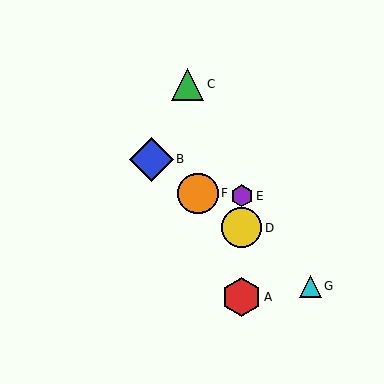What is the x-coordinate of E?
Object E is at x≈242.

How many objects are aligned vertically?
3 objects (A, D, E) are aligned vertically.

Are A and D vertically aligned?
Yes, both are at x≈242.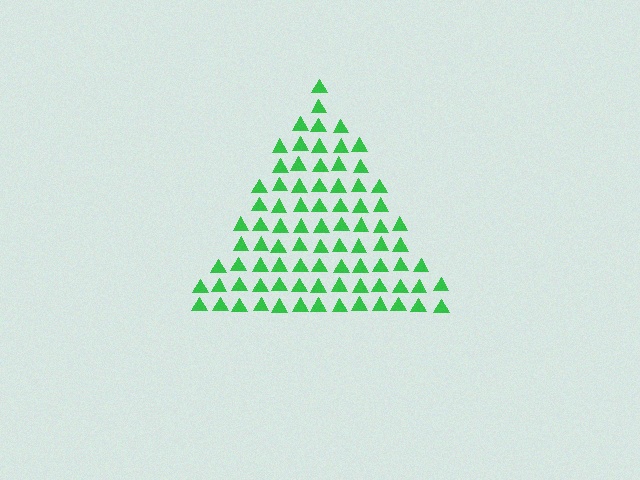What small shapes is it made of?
It is made of small triangles.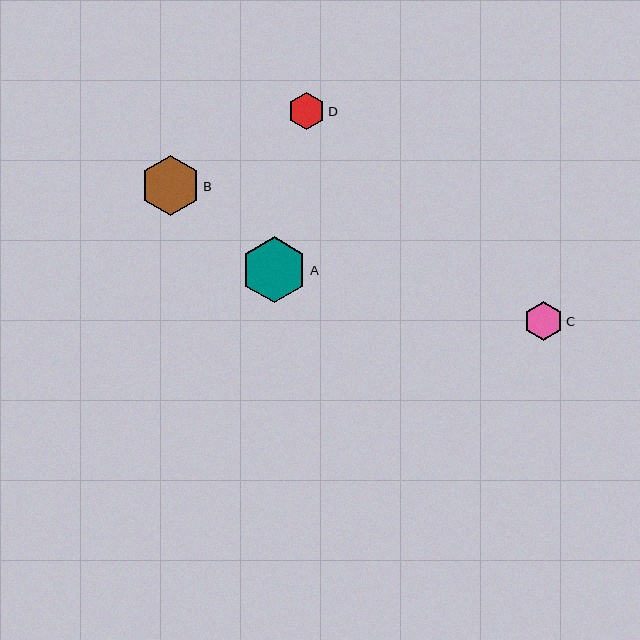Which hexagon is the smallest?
Hexagon D is the smallest with a size of approximately 37 pixels.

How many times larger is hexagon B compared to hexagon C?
Hexagon B is approximately 1.5 times the size of hexagon C.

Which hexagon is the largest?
Hexagon A is the largest with a size of approximately 66 pixels.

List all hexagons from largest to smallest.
From largest to smallest: A, B, C, D.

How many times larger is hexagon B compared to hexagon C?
Hexagon B is approximately 1.5 times the size of hexagon C.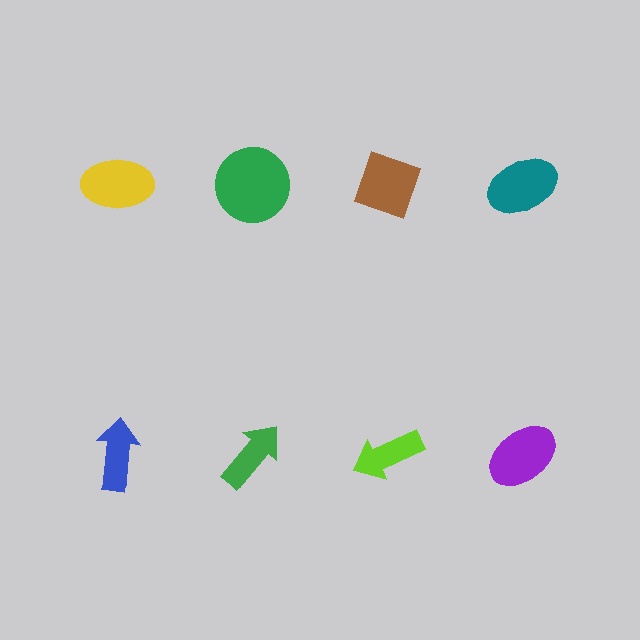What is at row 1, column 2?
A green circle.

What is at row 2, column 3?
A lime arrow.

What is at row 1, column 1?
A yellow ellipse.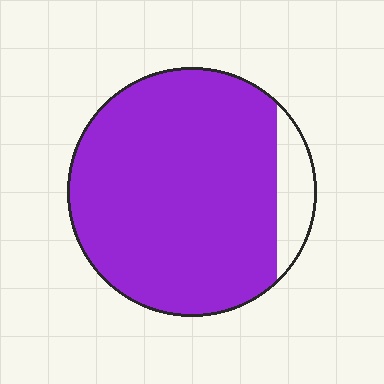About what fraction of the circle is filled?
About nine tenths (9/10).